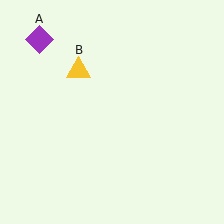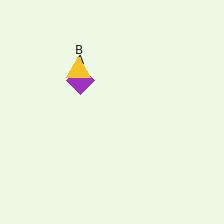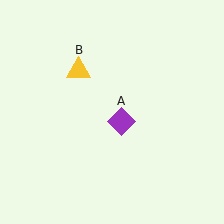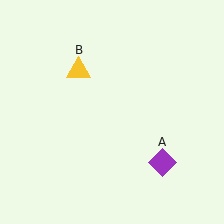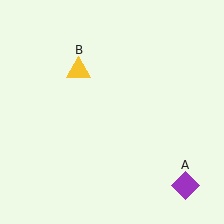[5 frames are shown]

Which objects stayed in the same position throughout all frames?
Yellow triangle (object B) remained stationary.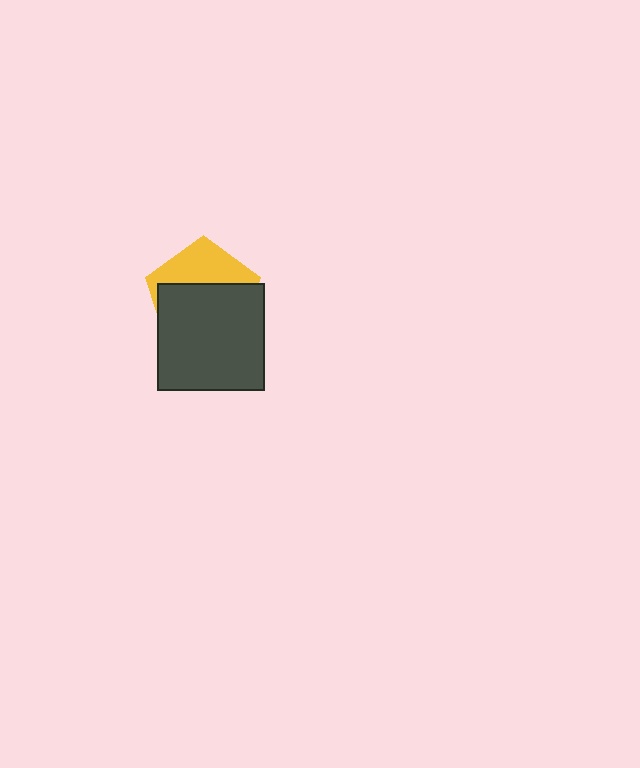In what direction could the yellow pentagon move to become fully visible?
The yellow pentagon could move up. That would shift it out from behind the dark gray square entirely.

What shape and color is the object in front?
The object in front is a dark gray square.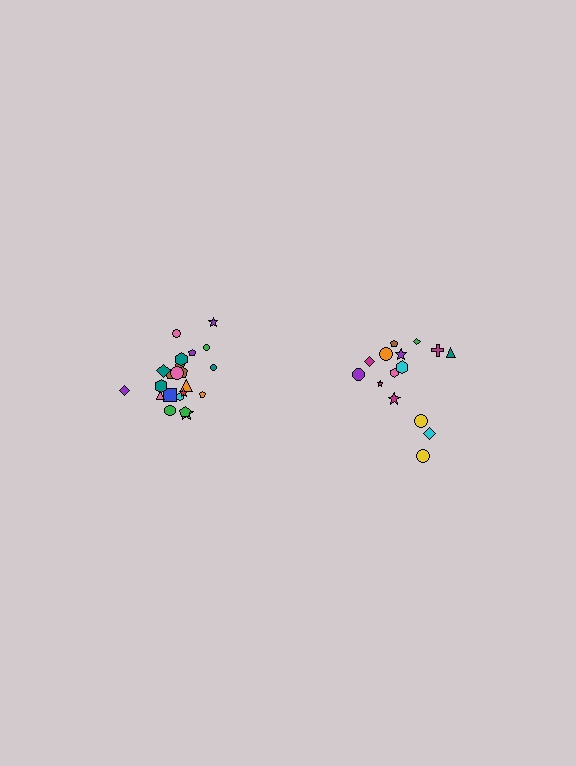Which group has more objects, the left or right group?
The left group.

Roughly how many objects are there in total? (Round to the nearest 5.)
Roughly 35 objects in total.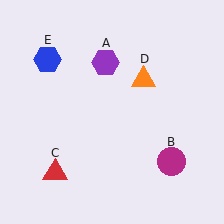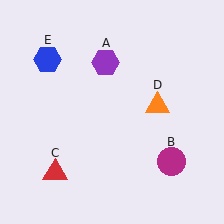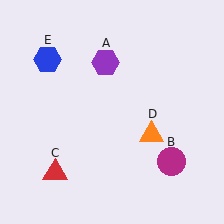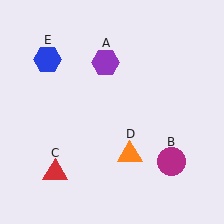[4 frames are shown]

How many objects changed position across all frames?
1 object changed position: orange triangle (object D).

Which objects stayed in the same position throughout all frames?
Purple hexagon (object A) and magenta circle (object B) and red triangle (object C) and blue hexagon (object E) remained stationary.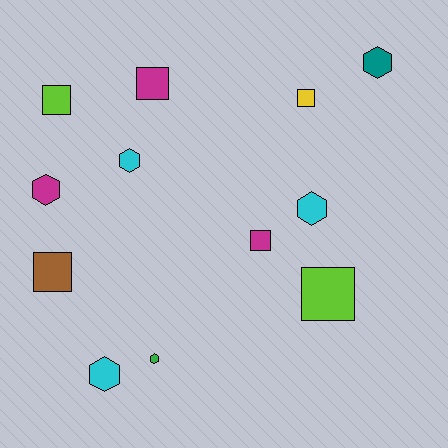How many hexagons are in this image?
There are 6 hexagons.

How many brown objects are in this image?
There is 1 brown object.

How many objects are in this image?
There are 12 objects.